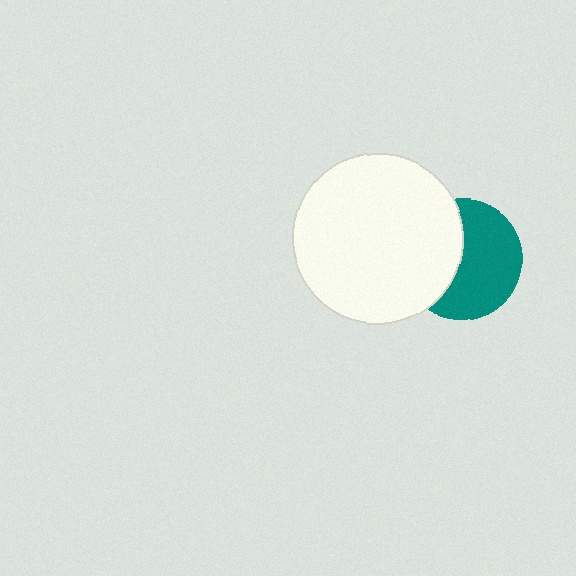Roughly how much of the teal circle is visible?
About half of it is visible (roughly 58%).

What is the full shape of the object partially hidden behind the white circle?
The partially hidden object is a teal circle.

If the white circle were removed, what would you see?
You would see the complete teal circle.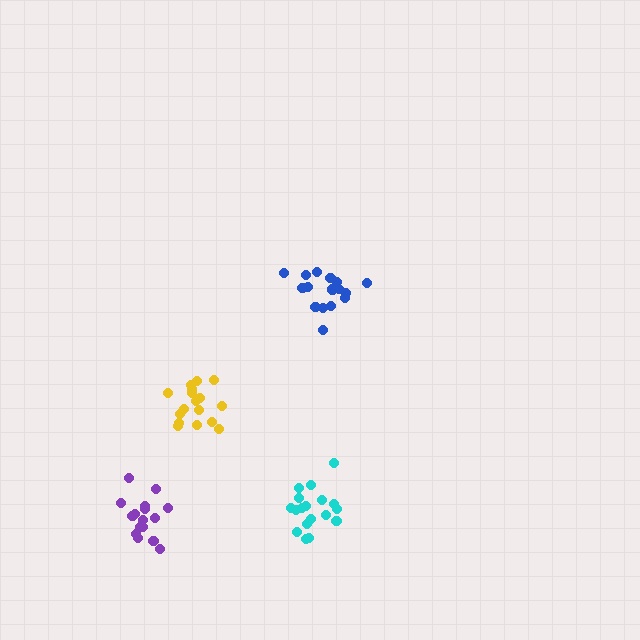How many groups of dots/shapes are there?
There are 4 groups.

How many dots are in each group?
Group 1: 17 dots, Group 2: 18 dots, Group 3: 16 dots, Group 4: 16 dots (67 total).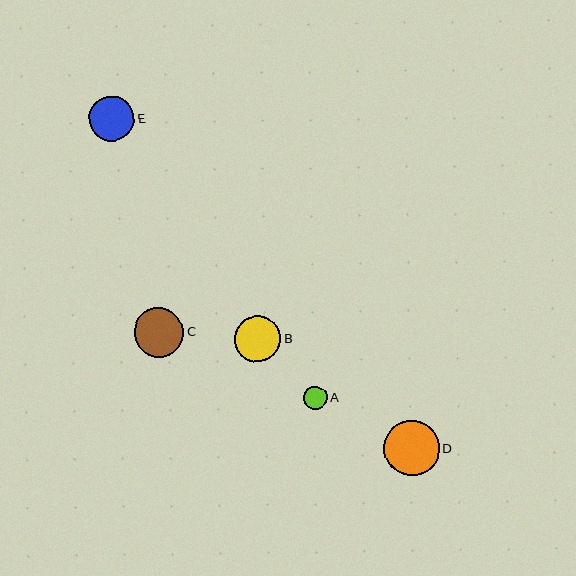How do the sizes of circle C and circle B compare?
Circle C and circle B are approximately the same size.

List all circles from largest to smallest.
From largest to smallest: D, C, B, E, A.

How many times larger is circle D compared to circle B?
Circle D is approximately 1.2 times the size of circle B.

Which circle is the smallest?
Circle A is the smallest with a size of approximately 23 pixels.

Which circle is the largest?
Circle D is the largest with a size of approximately 56 pixels.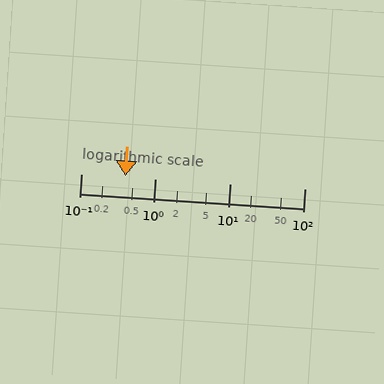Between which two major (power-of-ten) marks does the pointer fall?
The pointer is between 0.1 and 1.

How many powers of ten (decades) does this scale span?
The scale spans 3 decades, from 0.1 to 100.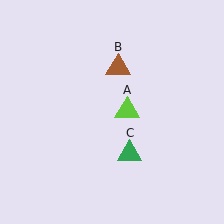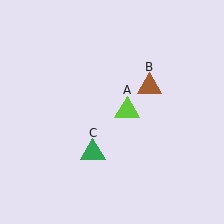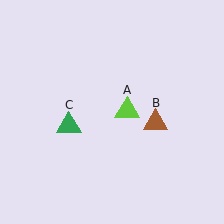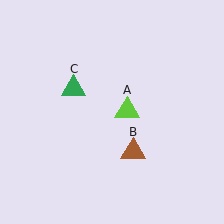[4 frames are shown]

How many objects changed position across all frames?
2 objects changed position: brown triangle (object B), green triangle (object C).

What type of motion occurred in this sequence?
The brown triangle (object B), green triangle (object C) rotated clockwise around the center of the scene.